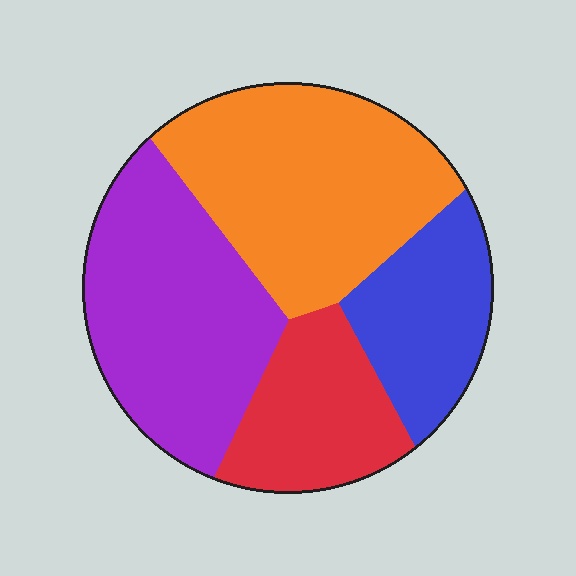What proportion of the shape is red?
Red covers roughly 15% of the shape.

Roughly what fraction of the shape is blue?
Blue covers roughly 15% of the shape.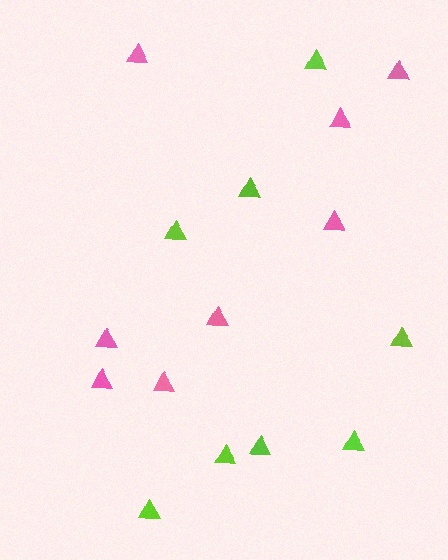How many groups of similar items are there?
There are 2 groups: one group of pink triangles (8) and one group of lime triangles (8).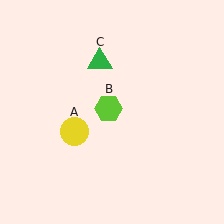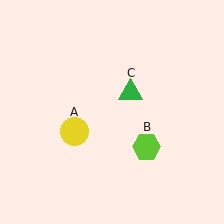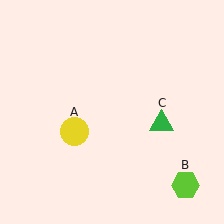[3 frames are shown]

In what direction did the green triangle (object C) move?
The green triangle (object C) moved down and to the right.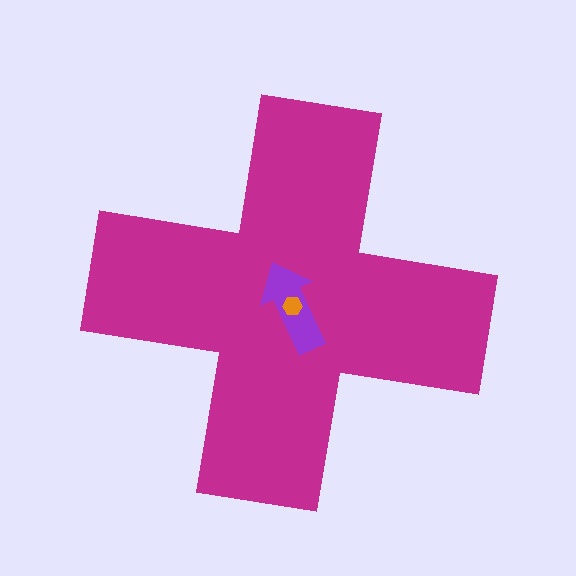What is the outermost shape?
The magenta cross.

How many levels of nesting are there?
3.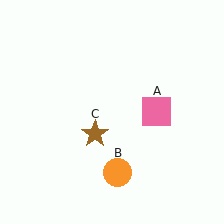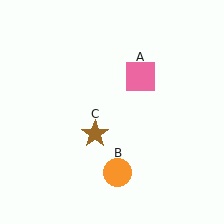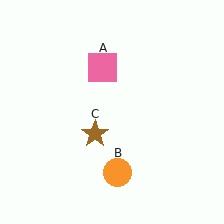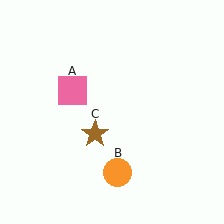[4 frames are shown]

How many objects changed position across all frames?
1 object changed position: pink square (object A).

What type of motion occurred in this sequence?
The pink square (object A) rotated counterclockwise around the center of the scene.